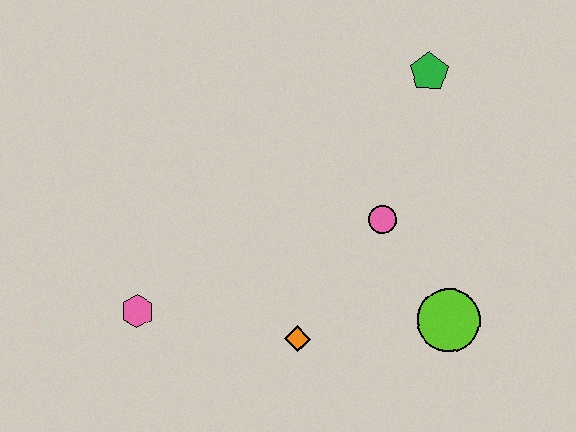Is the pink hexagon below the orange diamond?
No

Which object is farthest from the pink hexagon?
The green pentagon is farthest from the pink hexagon.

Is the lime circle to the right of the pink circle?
Yes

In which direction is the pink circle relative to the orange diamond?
The pink circle is above the orange diamond.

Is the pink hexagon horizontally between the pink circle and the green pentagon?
No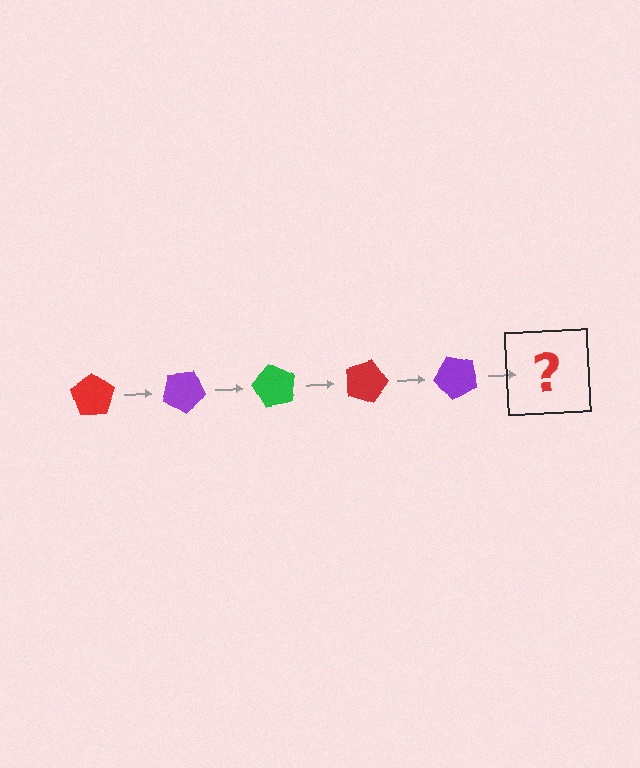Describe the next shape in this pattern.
It should be a green pentagon, rotated 150 degrees from the start.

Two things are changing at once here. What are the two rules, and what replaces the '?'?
The two rules are that it rotates 30 degrees each step and the color cycles through red, purple, and green. The '?' should be a green pentagon, rotated 150 degrees from the start.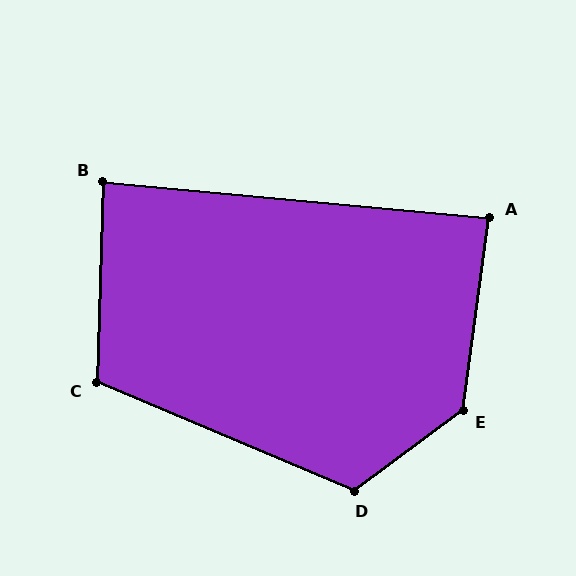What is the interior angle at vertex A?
Approximately 87 degrees (approximately right).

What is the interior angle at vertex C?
Approximately 111 degrees (obtuse).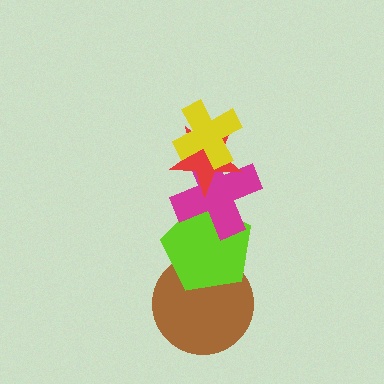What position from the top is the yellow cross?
The yellow cross is 1st from the top.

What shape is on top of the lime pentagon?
The magenta cross is on top of the lime pentagon.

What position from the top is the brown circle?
The brown circle is 5th from the top.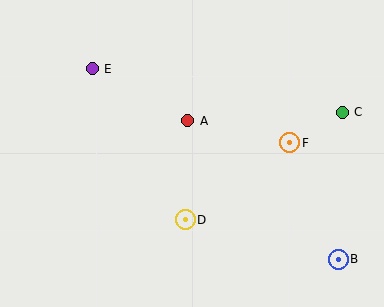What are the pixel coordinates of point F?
Point F is at (290, 143).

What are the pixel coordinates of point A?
Point A is at (188, 121).